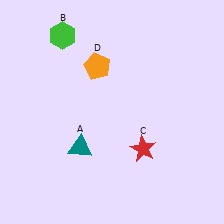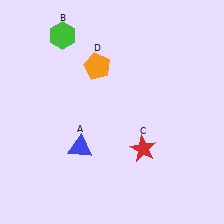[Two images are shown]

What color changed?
The triangle (A) changed from teal in Image 1 to blue in Image 2.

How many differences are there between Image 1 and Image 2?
There is 1 difference between the two images.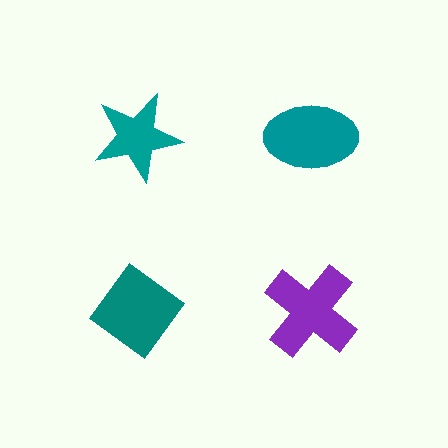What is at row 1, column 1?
A teal star.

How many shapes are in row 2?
2 shapes.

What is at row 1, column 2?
A teal ellipse.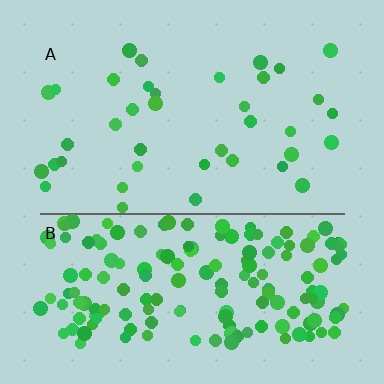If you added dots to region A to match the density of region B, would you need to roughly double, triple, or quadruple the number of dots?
Approximately quadruple.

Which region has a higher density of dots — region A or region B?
B (the bottom).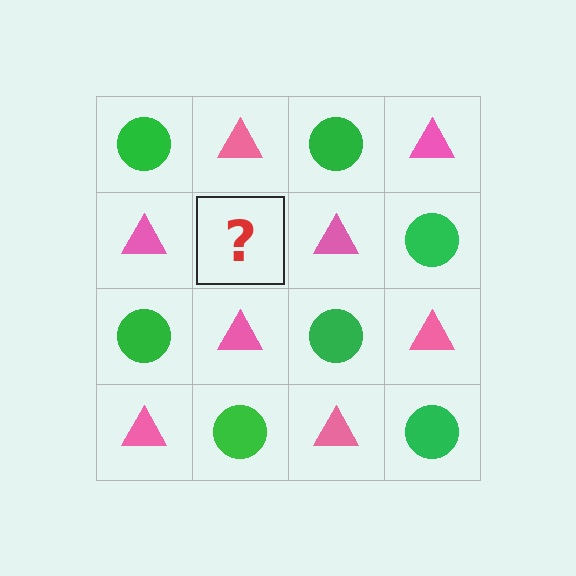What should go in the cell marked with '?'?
The missing cell should contain a green circle.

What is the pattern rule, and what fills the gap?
The rule is that it alternates green circle and pink triangle in a checkerboard pattern. The gap should be filled with a green circle.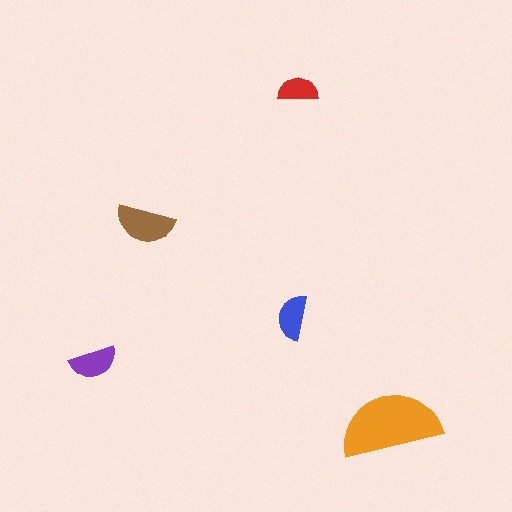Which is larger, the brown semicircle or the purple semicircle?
The brown one.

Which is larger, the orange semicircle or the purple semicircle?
The orange one.